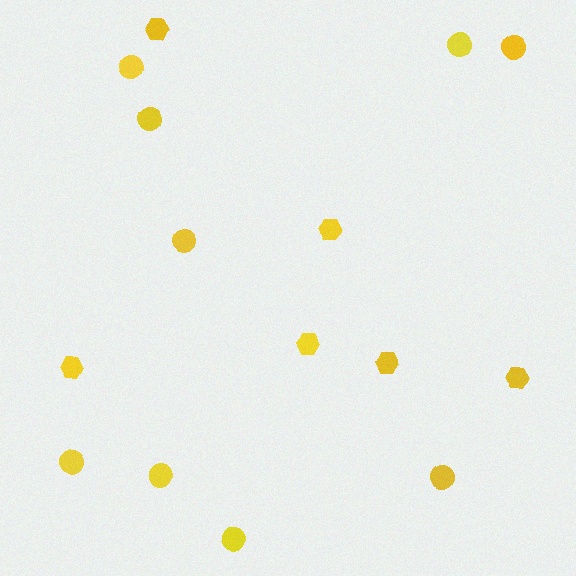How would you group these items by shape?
There are 2 groups: one group of hexagons (6) and one group of circles (9).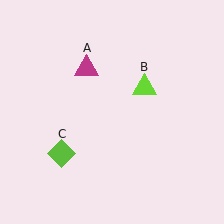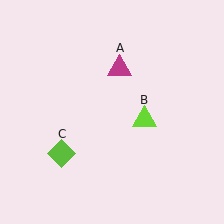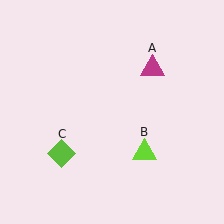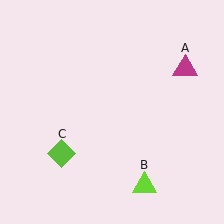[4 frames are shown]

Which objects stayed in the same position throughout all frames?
Lime diamond (object C) remained stationary.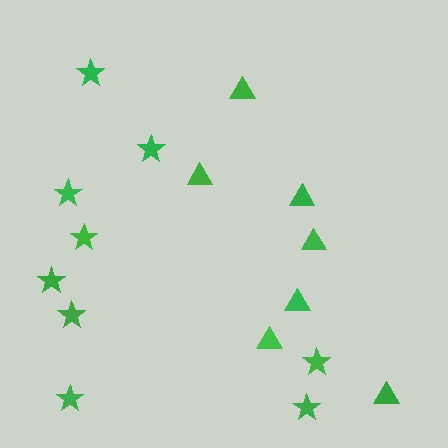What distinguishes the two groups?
There are 2 groups: one group of triangles (7) and one group of stars (9).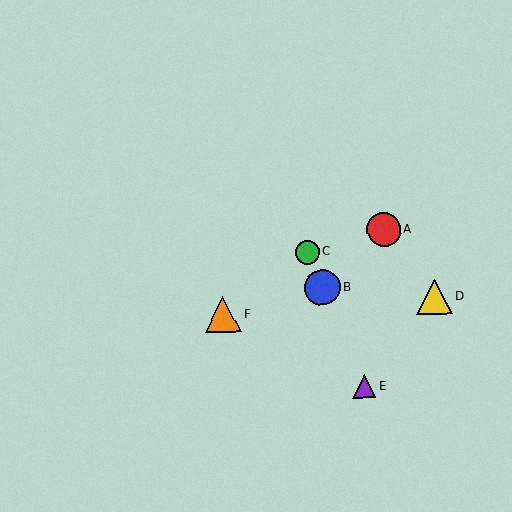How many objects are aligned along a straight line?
3 objects (B, C, E) are aligned along a straight line.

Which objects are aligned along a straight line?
Objects B, C, E are aligned along a straight line.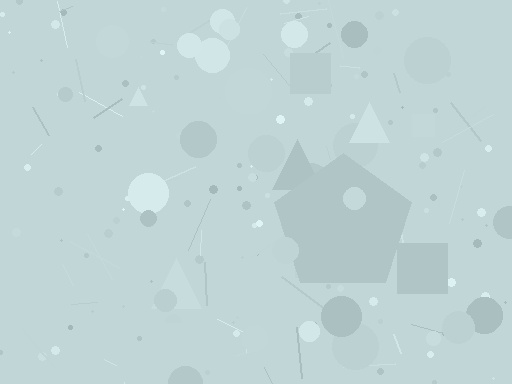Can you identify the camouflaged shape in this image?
The camouflaged shape is a pentagon.